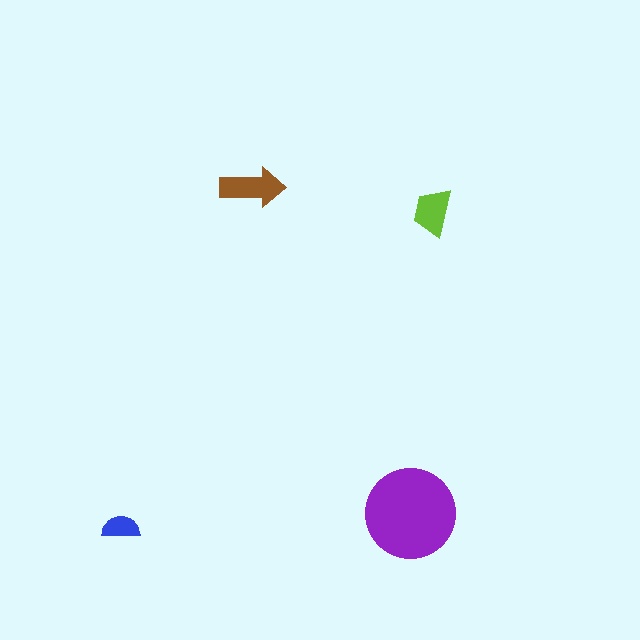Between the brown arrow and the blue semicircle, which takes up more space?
The brown arrow.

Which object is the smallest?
The blue semicircle.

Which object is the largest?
The purple circle.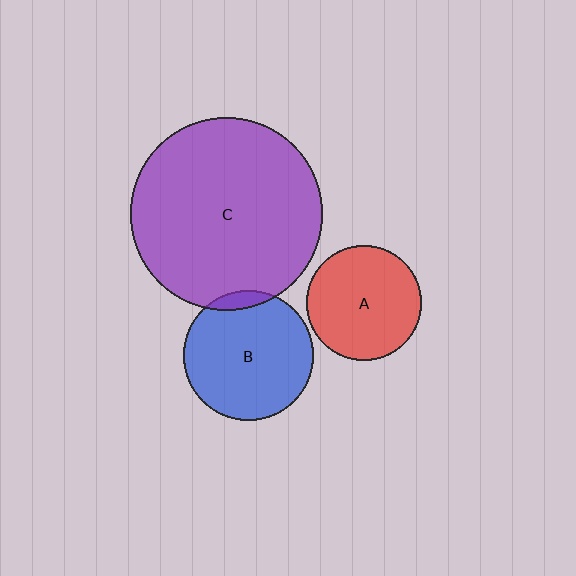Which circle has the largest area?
Circle C (purple).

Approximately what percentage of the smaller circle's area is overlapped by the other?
Approximately 5%.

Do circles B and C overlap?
Yes.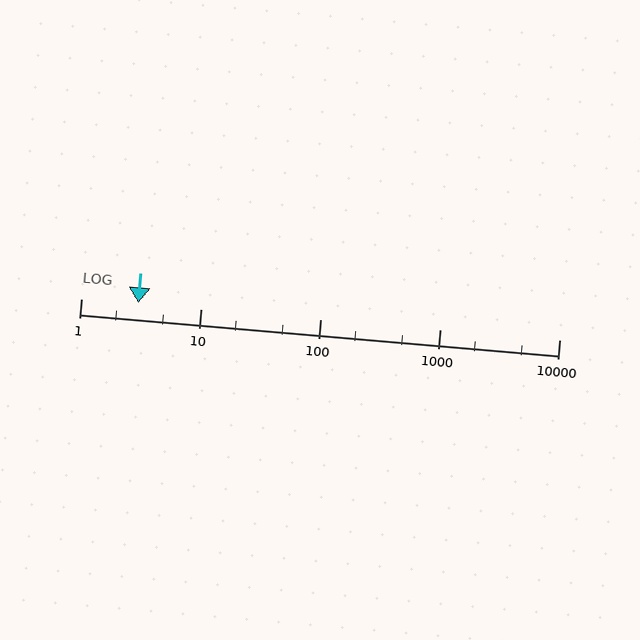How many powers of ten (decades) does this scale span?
The scale spans 4 decades, from 1 to 10000.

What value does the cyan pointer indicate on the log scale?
The pointer indicates approximately 3.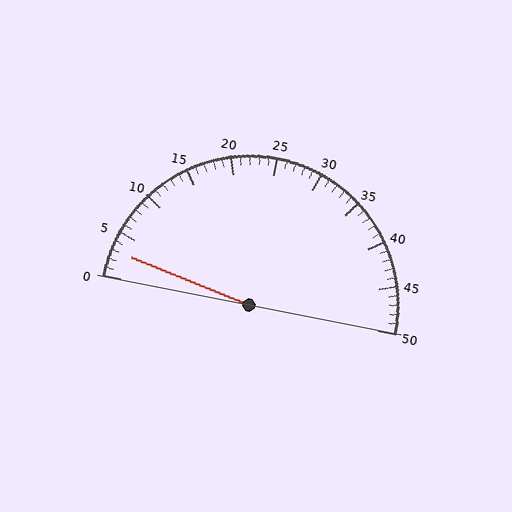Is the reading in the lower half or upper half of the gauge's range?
The reading is in the lower half of the range (0 to 50).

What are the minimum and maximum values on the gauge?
The gauge ranges from 0 to 50.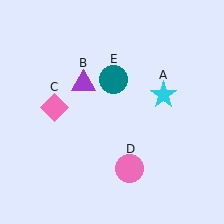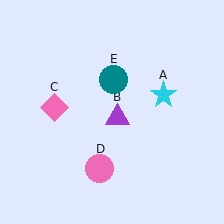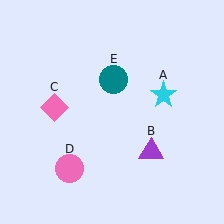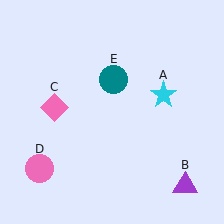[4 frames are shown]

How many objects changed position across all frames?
2 objects changed position: purple triangle (object B), pink circle (object D).